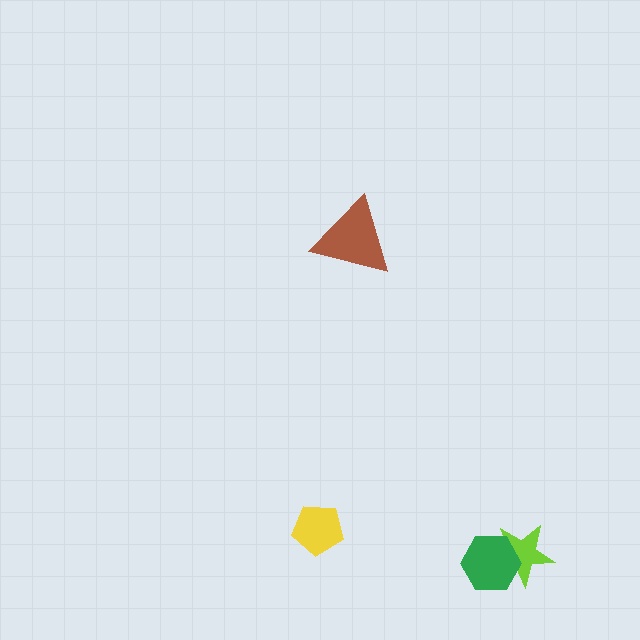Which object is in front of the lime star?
The green hexagon is in front of the lime star.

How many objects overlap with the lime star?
1 object overlaps with the lime star.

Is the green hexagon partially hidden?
No, no other shape covers it.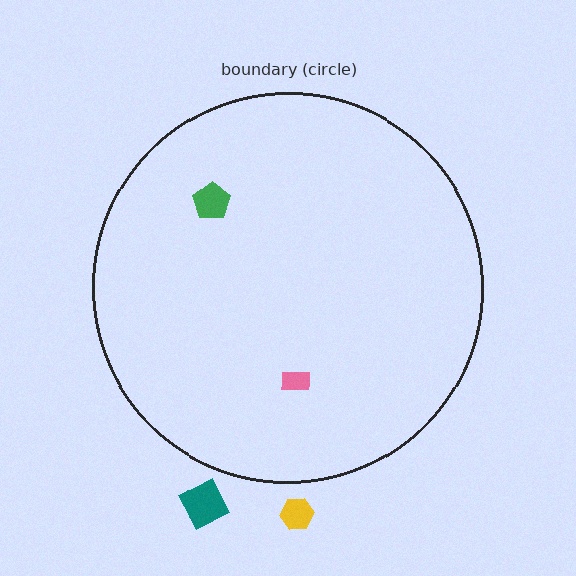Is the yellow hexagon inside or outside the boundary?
Outside.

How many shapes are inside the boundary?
2 inside, 2 outside.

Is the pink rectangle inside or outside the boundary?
Inside.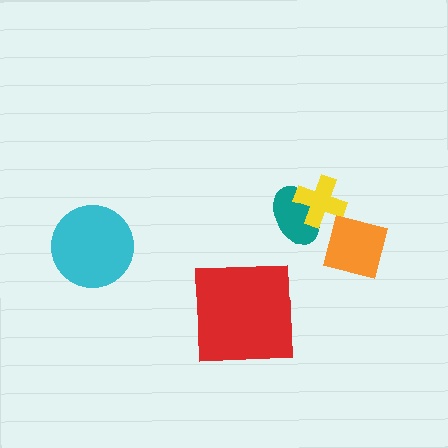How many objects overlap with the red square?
0 objects overlap with the red square.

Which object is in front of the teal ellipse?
The yellow cross is in front of the teal ellipse.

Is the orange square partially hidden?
No, no other shape covers it.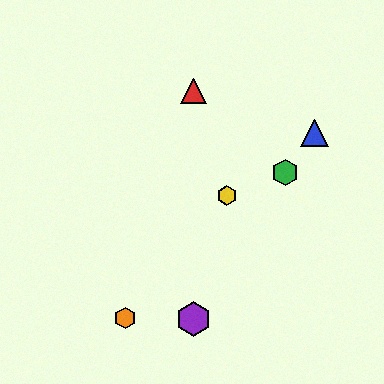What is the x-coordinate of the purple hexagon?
The purple hexagon is at x≈193.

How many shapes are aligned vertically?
2 shapes (the red triangle, the purple hexagon) are aligned vertically.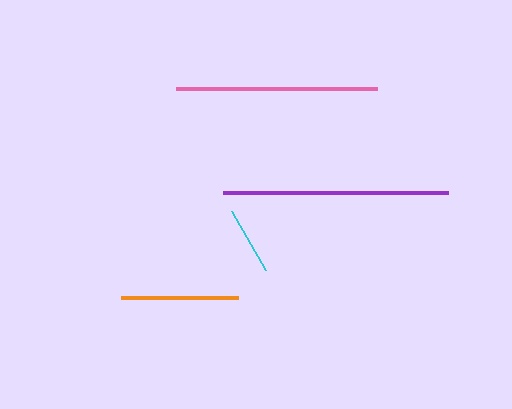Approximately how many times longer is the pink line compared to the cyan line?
The pink line is approximately 2.9 times the length of the cyan line.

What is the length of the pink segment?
The pink segment is approximately 201 pixels long.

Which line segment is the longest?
The purple line is the longest at approximately 224 pixels.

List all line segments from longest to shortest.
From longest to shortest: purple, pink, orange, cyan.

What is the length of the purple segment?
The purple segment is approximately 224 pixels long.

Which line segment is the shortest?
The cyan line is the shortest at approximately 68 pixels.